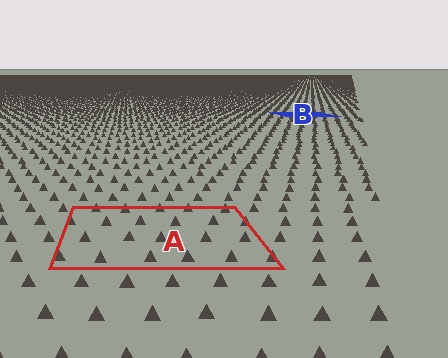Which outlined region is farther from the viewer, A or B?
Region B is farther from the viewer — the texture elements inside it appear smaller and more densely packed.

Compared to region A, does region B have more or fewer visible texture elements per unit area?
Region B has more texture elements per unit area — they are packed more densely because it is farther away.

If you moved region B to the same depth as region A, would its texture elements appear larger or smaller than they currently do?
They would appear larger. At a closer depth, the same texture elements are projected at a bigger on-screen size.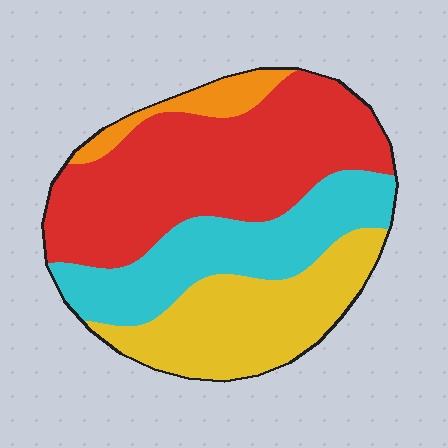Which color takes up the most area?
Red, at roughly 45%.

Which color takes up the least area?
Orange, at roughly 5%.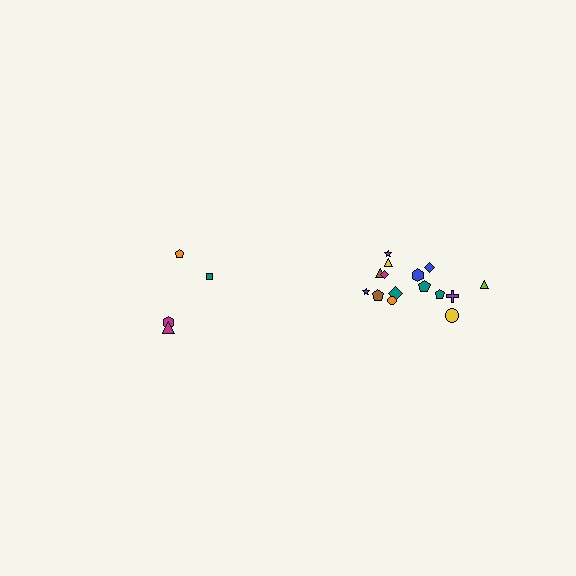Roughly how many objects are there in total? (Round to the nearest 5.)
Roughly 20 objects in total.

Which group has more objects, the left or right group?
The right group.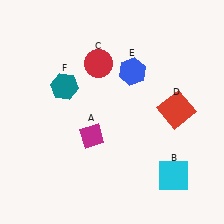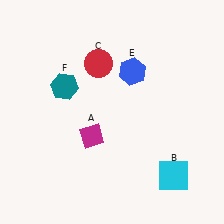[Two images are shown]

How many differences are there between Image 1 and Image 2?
There is 1 difference between the two images.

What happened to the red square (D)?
The red square (D) was removed in Image 2. It was in the top-right area of Image 1.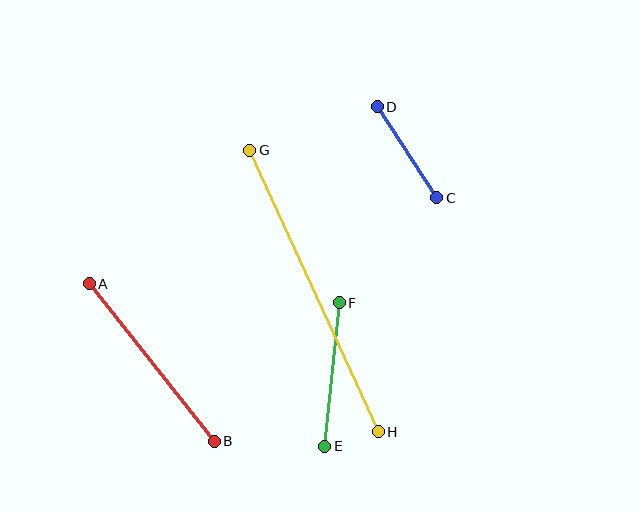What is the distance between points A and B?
The distance is approximately 201 pixels.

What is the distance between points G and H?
The distance is approximately 309 pixels.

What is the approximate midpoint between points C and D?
The midpoint is at approximately (407, 152) pixels.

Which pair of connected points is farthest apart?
Points G and H are farthest apart.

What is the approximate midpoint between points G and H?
The midpoint is at approximately (314, 291) pixels.